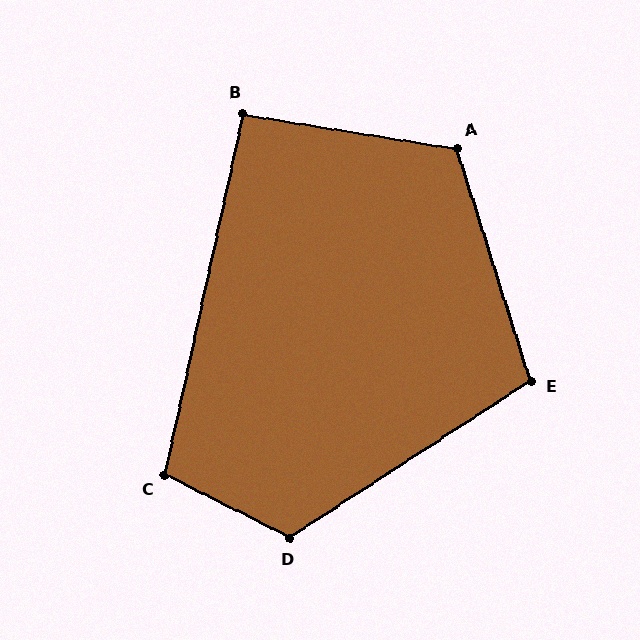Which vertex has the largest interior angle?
D, at approximately 120 degrees.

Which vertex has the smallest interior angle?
B, at approximately 93 degrees.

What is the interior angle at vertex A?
Approximately 117 degrees (obtuse).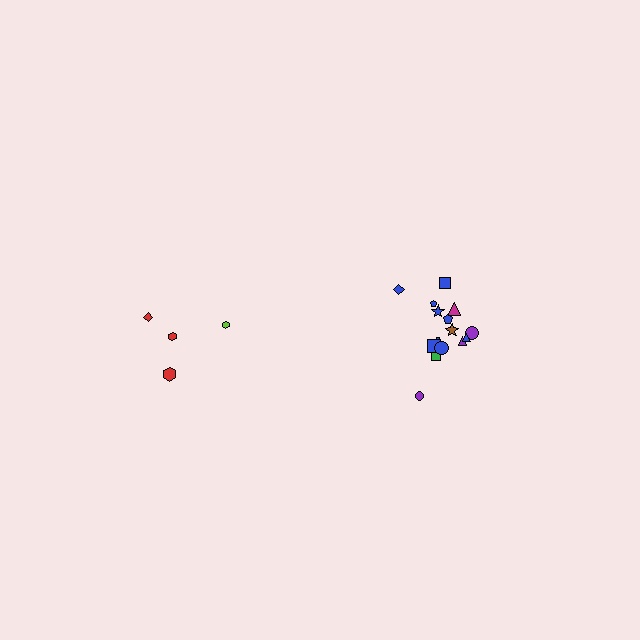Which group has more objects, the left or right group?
The right group.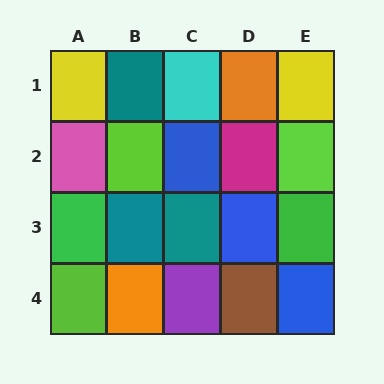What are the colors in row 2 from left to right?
Pink, lime, blue, magenta, lime.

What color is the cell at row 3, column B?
Teal.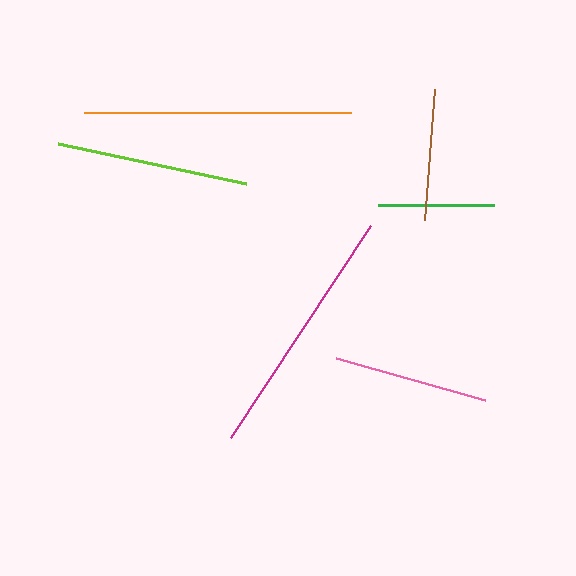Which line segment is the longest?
The orange line is the longest at approximately 267 pixels.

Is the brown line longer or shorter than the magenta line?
The magenta line is longer than the brown line.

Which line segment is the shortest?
The green line is the shortest at approximately 116 pixels.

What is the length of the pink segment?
The pink segment is approximately 155 pixels long.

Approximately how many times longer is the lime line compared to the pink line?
The lime line is approximately 1.2 times the length of the pink line.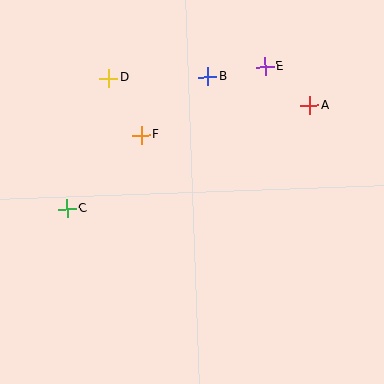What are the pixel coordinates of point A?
Point A is at (310, 106).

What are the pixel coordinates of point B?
Point B is at (207, 77).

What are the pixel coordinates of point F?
Point F is at (141, 135).